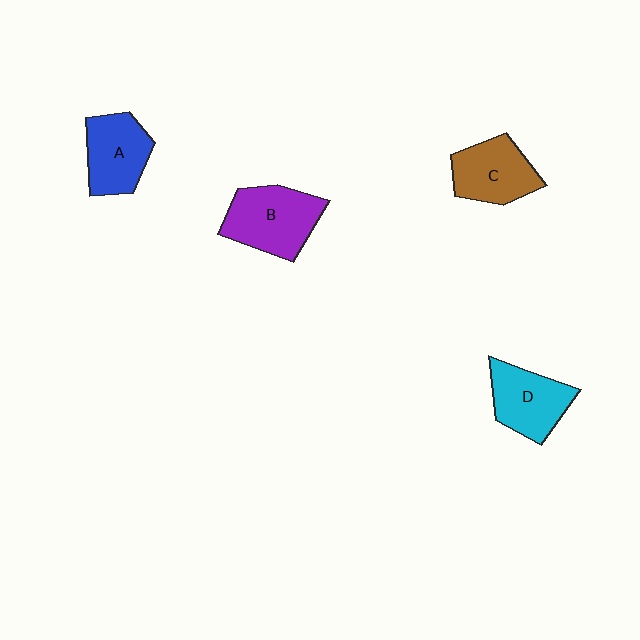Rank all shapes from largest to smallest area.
From largest to smallest: B (purple), D (cyan), A (blue), C (brown).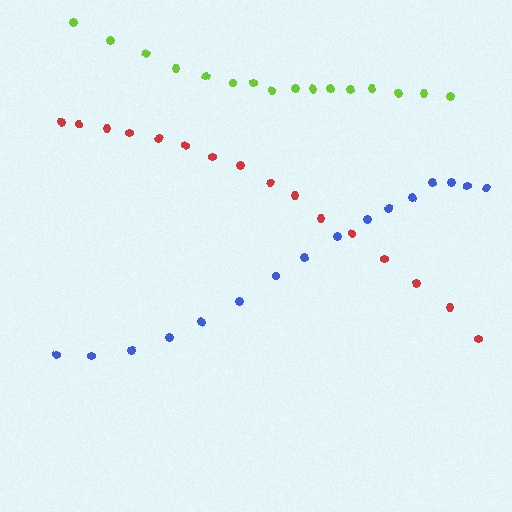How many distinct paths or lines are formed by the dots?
There are 3 distinct paths.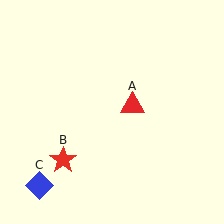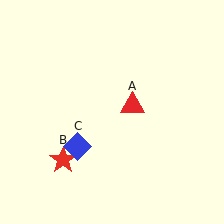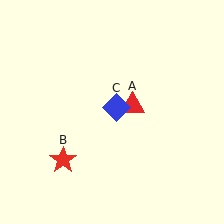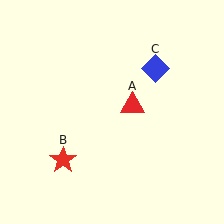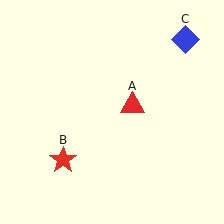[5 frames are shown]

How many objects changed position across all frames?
1 object changed position: blue diamond (object C).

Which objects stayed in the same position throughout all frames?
Red triangle (object A) and red star (object B) remained stationary.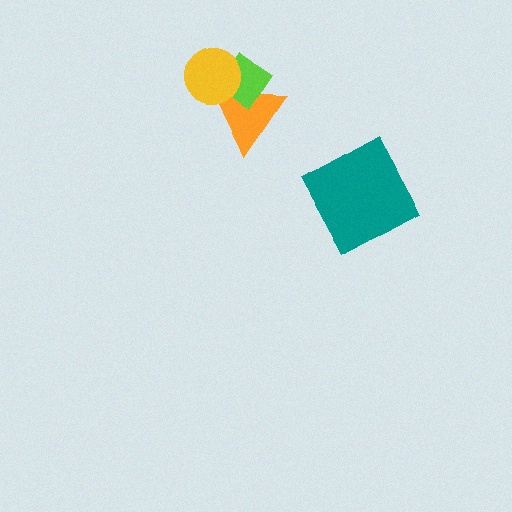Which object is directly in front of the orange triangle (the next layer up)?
The lime diamond is directly in front of the orange triangle.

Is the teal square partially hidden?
No, no other shape covers it.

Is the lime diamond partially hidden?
Yes, it is partially covered by another shape.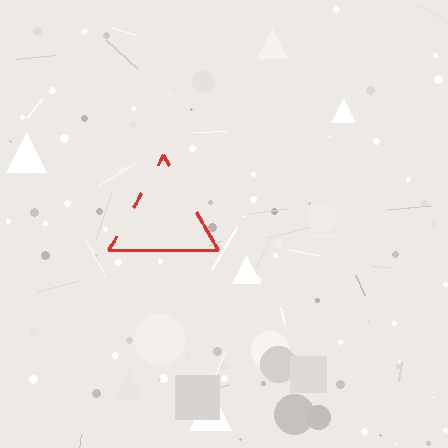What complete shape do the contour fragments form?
The contour fragments form a triangle.